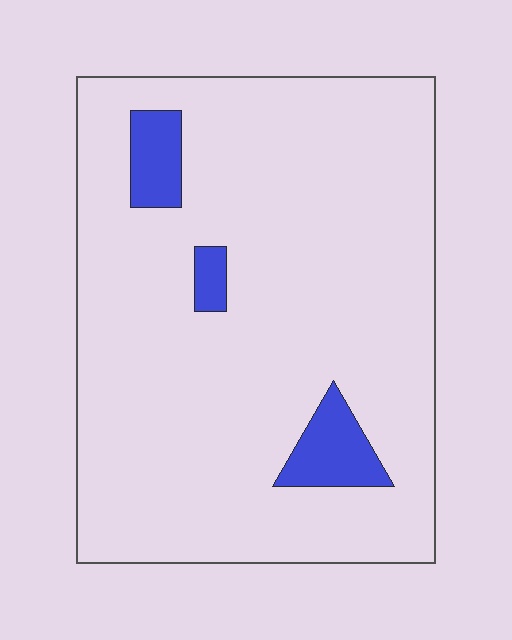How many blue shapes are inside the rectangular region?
3.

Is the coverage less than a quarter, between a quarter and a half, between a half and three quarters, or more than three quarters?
Less than a quarter.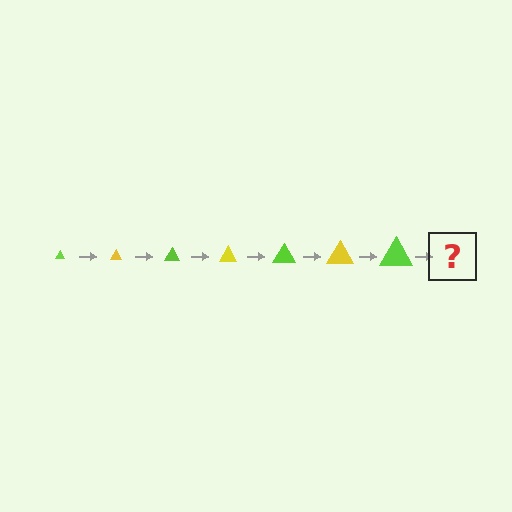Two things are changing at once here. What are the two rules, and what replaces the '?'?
The two rules are that the triangle grows larger each step and the color cycles through lime and yellow. The '?' should be a yellow triangle, larger than the previous one.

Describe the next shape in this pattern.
It should be a yellow triangle, larger than the previous one.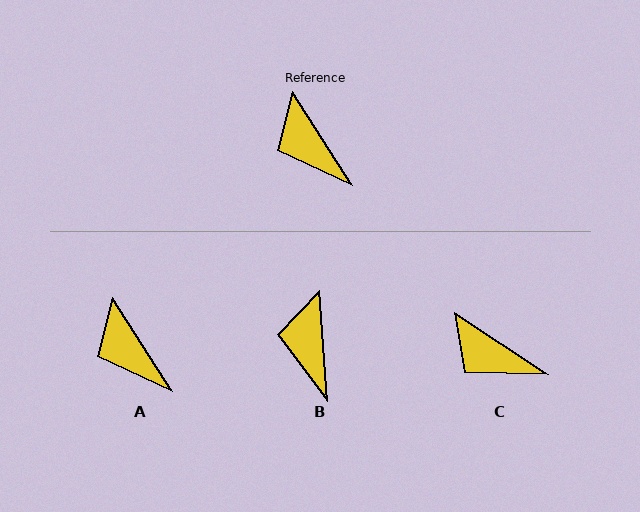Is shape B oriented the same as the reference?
No, it is off by about 29 degrees.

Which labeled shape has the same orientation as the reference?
A.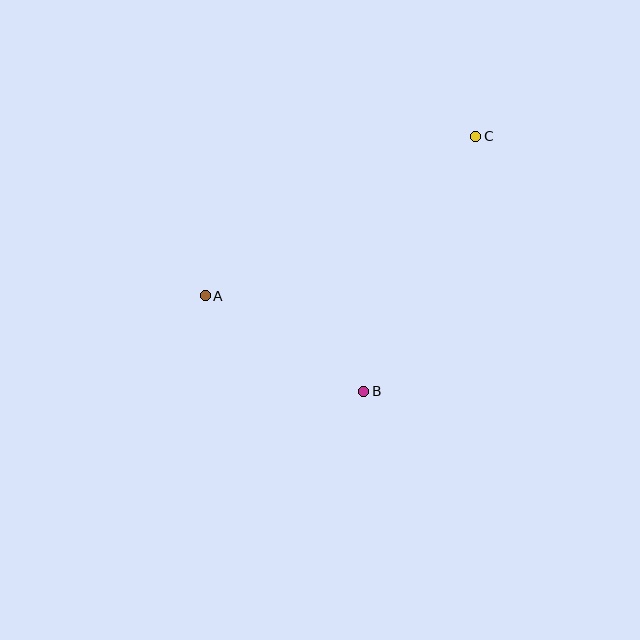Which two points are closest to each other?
Points A and B are closest to each other.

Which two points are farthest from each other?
Points A and C are farthest from each other.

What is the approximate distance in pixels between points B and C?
The distance between B and C is approximately 279 pixels.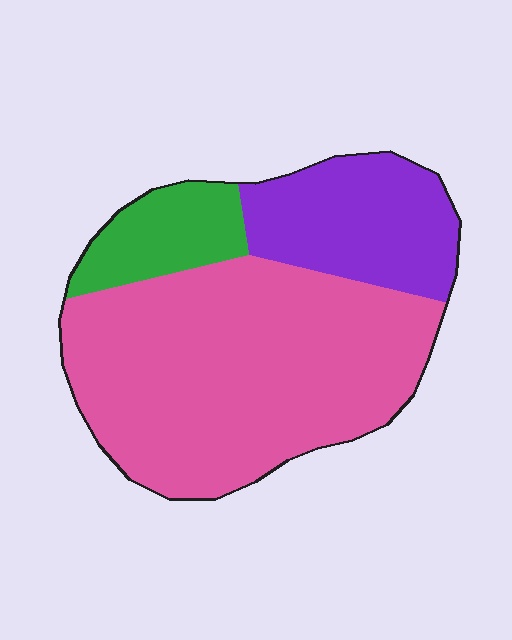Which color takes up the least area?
Green, at roughly 15%.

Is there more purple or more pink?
Pink.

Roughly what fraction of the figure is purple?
Purple covers roughly 25% of the figure.